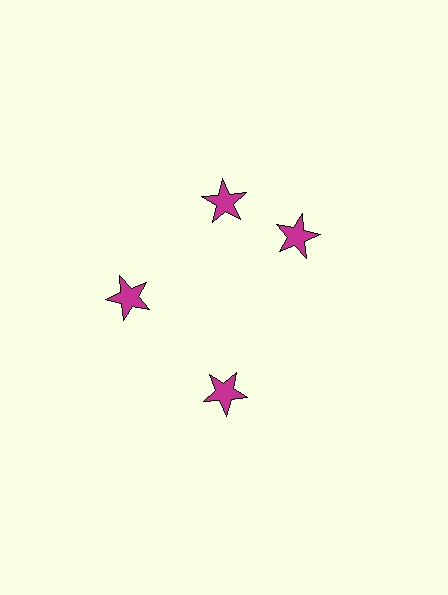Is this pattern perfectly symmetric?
No. The 4 magenta stars are arranged in a ring, but one element near the 3 o'clock position is rotated out of alignment along the ring, breaking the 4-fold rotational symmetry.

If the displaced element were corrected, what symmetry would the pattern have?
It would have 4-fold rotational symmetry — the pattern would map onto itself every 90 degrees.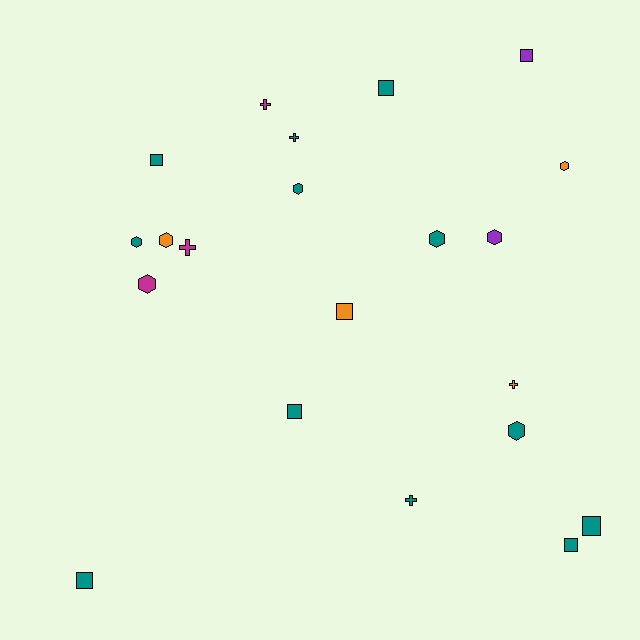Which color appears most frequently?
Teal, with 12 objects.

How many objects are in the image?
There are 21 objects.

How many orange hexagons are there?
There are 2 orange hexagons.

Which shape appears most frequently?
Hexagon, with 8 objects.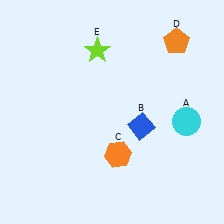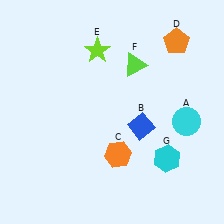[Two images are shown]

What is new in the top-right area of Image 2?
A lime triangle (F) was added in the top-right area of Image 2.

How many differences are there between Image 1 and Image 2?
There are 2 differences between the two images.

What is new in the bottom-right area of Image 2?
A cyan hexagon (G) was added in the bottom-right area of Image 2.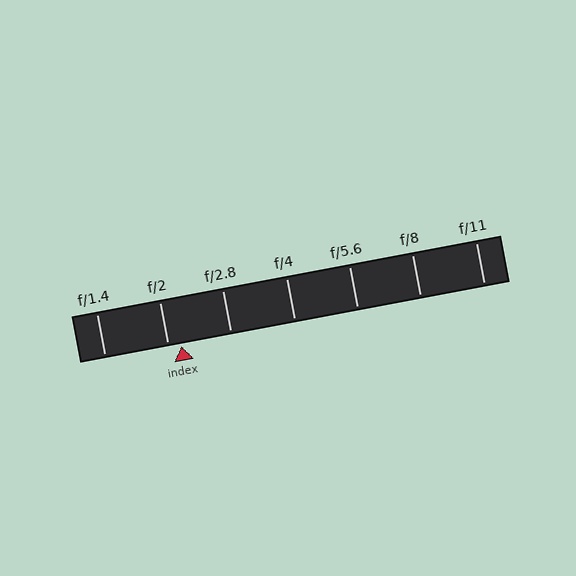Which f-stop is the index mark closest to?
The index mark is closest to f/2.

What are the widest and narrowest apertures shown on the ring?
The widest aperture shown is f/1.4 and the narrowest is f/11.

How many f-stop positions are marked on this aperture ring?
There are 7 f-stop positions marked.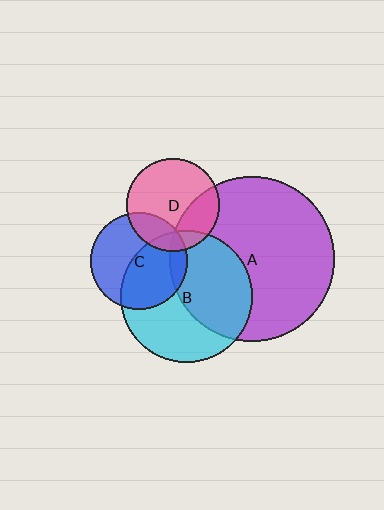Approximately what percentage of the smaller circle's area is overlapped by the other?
Approximately 50%.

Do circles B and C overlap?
Yes.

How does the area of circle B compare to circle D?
Approximately 2.0 times.